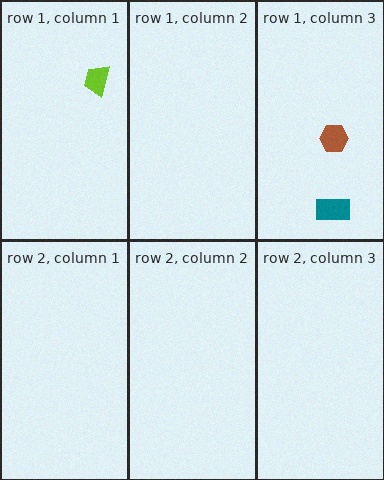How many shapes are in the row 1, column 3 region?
2.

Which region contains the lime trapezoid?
The row 1, column 1 region.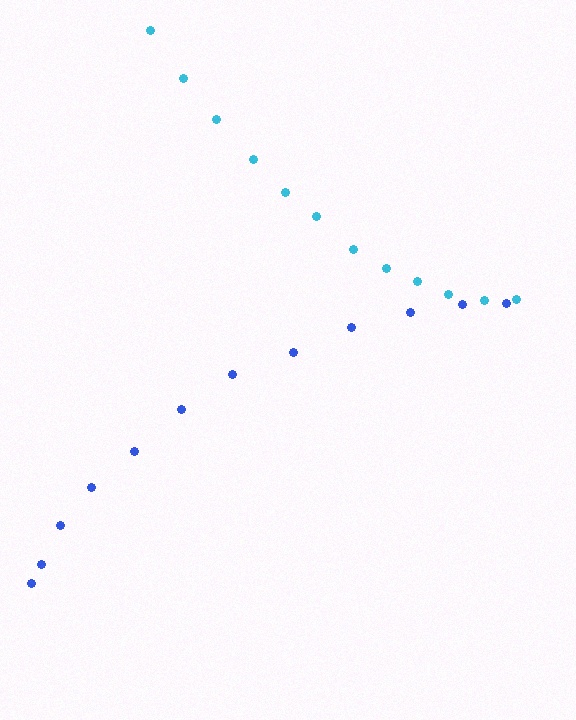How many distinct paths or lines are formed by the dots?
There are 2 distinct paths.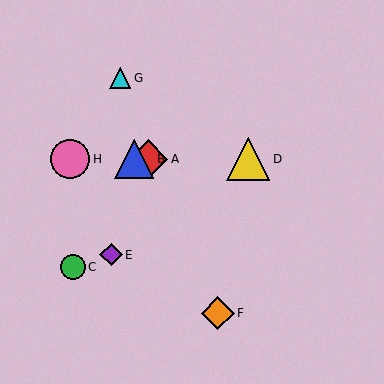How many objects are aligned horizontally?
4 objects (A, B, D, H) are aligned horizontally.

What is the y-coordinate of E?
Object E is at y≈255.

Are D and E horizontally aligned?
No, D is at y≈159 and E is at y≈255.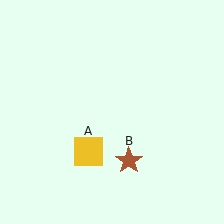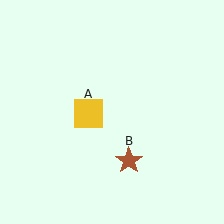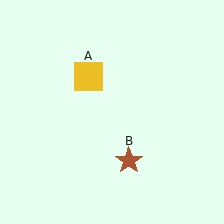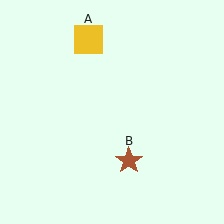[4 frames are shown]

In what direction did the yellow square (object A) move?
The yellow square (object A) moved up.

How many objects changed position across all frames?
1 object changed position: yellow square (object A).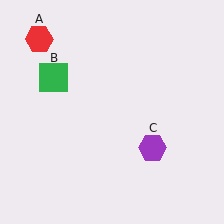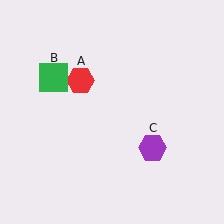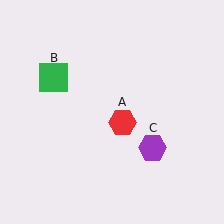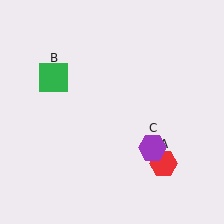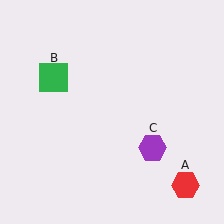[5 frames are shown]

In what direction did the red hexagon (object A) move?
The red hexagon (object A) moved down and to the right.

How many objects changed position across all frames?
1 object changed position: red hexagon (object A).